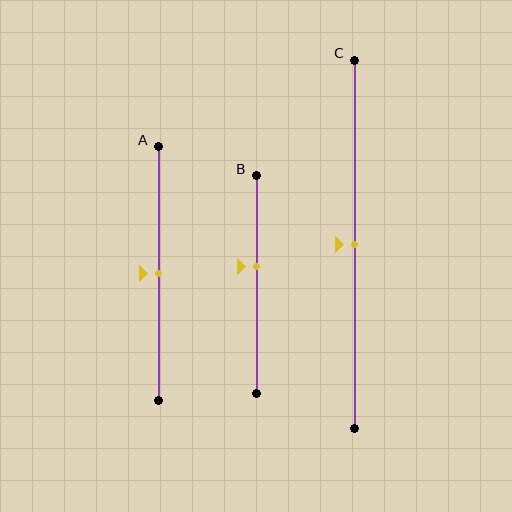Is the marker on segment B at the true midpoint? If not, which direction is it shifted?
No, the marker on segment B is shifted upward by about 8% of the segment length.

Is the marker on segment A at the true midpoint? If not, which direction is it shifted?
Yes, the marker on segment A is at the true midpoint.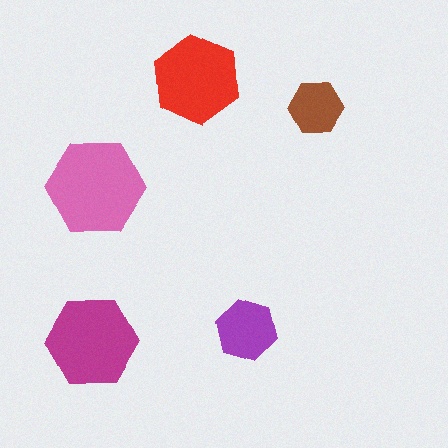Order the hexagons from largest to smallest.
the pink one, the magenta one, the red one, the purple one, the brown one.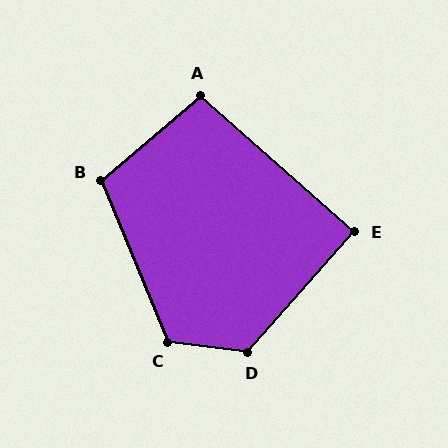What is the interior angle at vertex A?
Approximately 98 degrees (obtuse).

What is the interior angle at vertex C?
Approximately 120 degrees (obtuse).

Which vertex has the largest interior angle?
D, at approximately 124 degrees.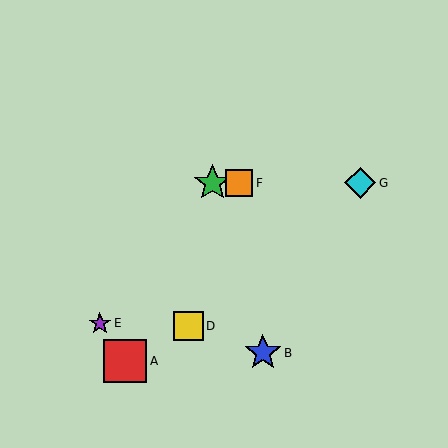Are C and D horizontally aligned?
No, C is at y≈183 and D is at y≈326.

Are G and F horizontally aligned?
Yes, both are at y≈183.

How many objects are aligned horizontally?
3 objects (C, F, G) are aligned horizontally.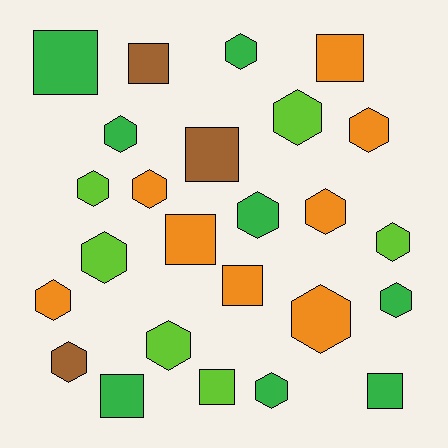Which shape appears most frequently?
Hexagon, with 16 objects.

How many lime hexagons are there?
There are 5 lime hexagons.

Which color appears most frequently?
Orange, with 8 objects.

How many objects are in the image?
There are 25 objects.